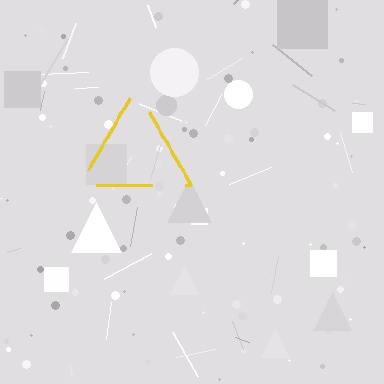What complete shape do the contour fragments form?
The contour fragments form a triangle.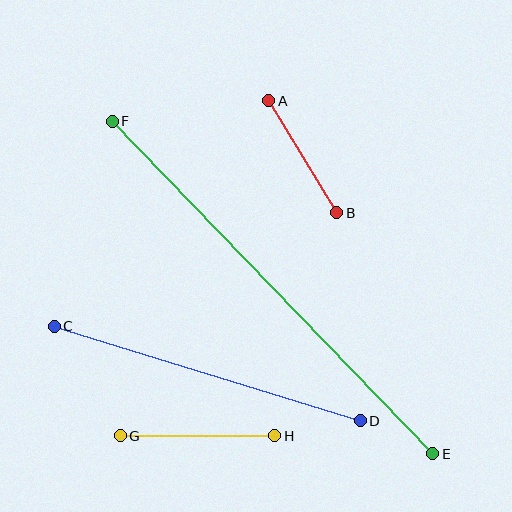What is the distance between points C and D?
The distance is approximately 320 pixels.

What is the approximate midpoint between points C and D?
The midpoint is at approximately (207, 374) pixels.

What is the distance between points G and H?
The distance is approximately 155 pixels.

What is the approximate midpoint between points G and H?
The midpoint is at approximately (197, 436) pixels.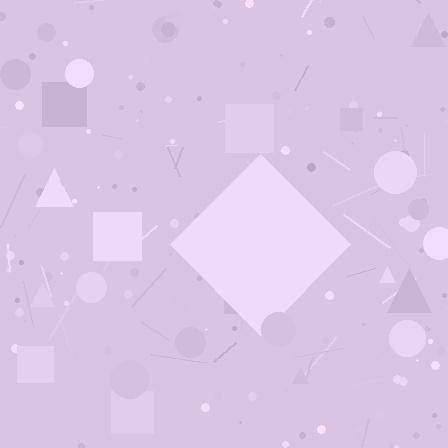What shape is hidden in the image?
A diamond is hidden in the image.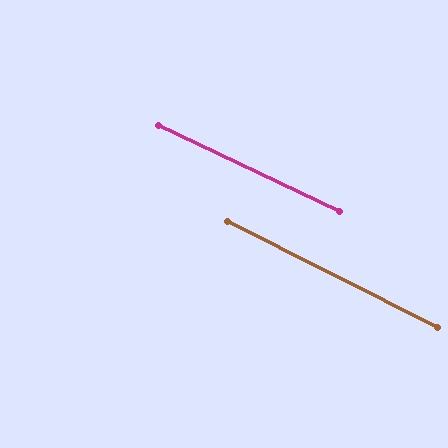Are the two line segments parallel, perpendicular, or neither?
Parallel — their directions differ by only 1.6°.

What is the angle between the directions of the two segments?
Approximately 2 degrees.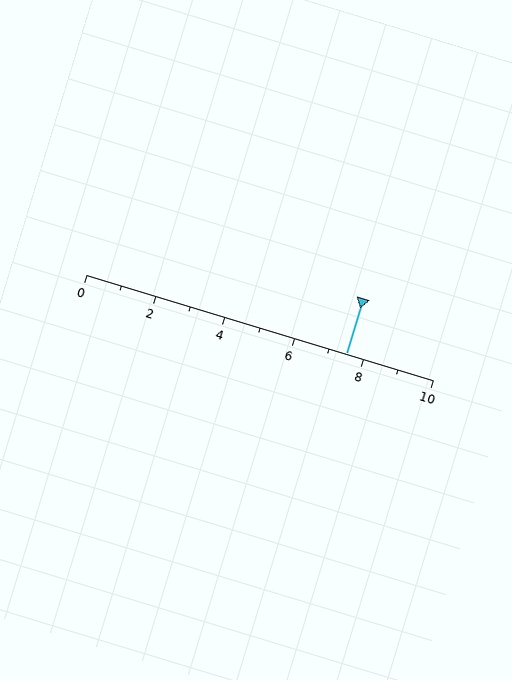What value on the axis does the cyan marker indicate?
The marker indicates approximately 7.5.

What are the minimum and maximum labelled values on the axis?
The axis runs from 0 to 10.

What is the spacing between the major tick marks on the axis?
The major ticks are spaced 2 apart.